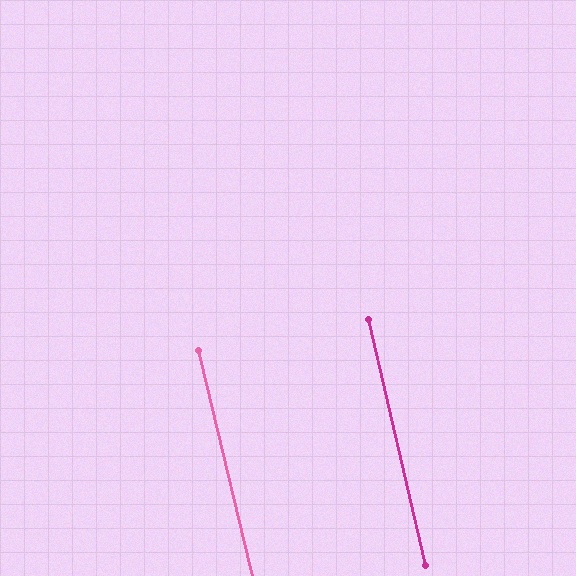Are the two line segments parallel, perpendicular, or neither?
Parallel — their directions differ by only 0.3°.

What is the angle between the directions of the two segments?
Approximately 0 degrees.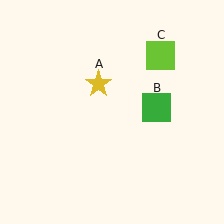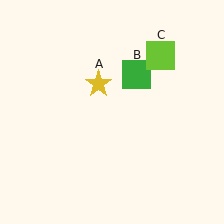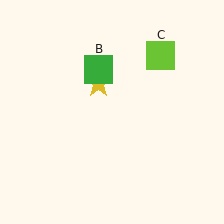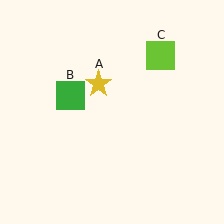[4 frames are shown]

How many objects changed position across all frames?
1 object changed position: green square (object B).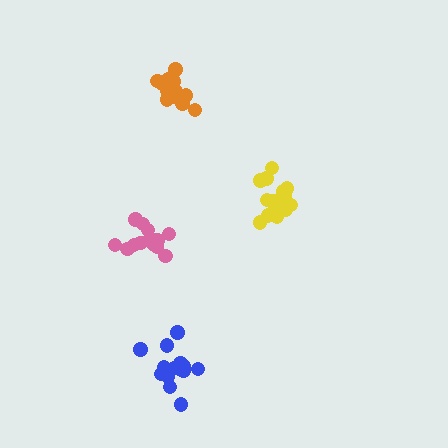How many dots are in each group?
Group 1: 14 dots, Group 2: 18 dots, Group 3: 14 dots, Group 4: 14 dots (60 total).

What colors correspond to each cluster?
The clusters are colored: pink, yellow, blue, orange.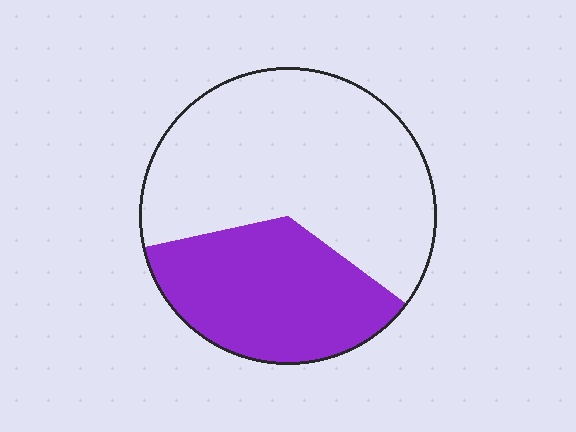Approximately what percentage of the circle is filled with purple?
Approximately 35%.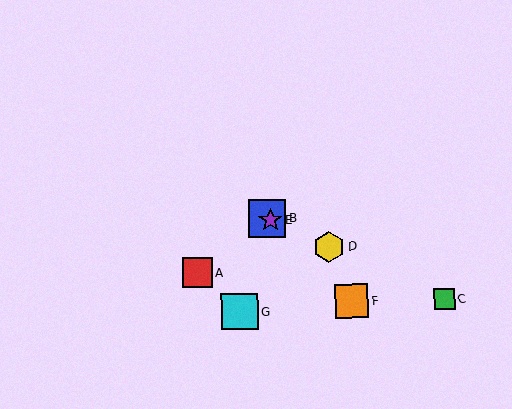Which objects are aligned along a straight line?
Objects B, C, D, E are aligned along a straight line.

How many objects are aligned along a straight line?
4 objects (B, C, D, E) are aligned along a straight line.